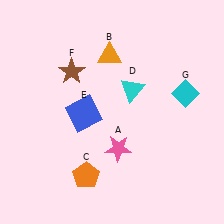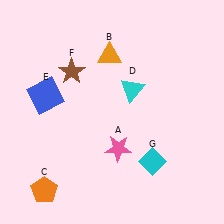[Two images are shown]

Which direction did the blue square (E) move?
The blue square (E) moved left.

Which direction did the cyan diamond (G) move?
The cyan diamond (G) moved down.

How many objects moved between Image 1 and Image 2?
3 objects moved between the two images.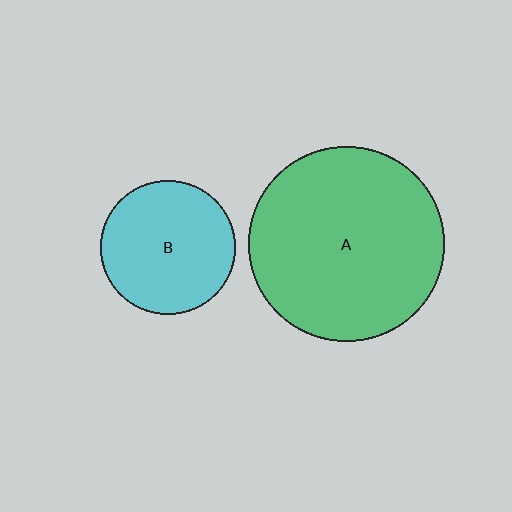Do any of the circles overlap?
No, none of the circles overlap.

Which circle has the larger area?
Circle A (green).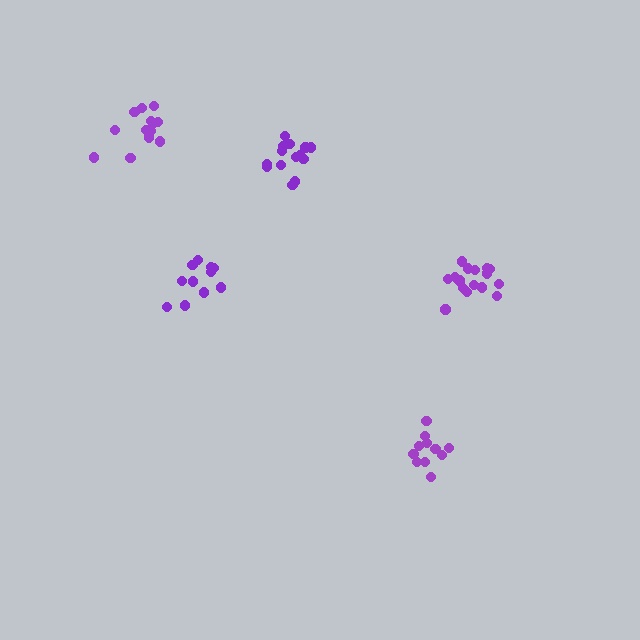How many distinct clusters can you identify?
There are 5 distinct clusters.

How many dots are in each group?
Group 1: 11 dots, Group 2: 11 dots, Group 3: 14 dots, Group 4: 16 dots, Group 5: 13 dots (65 total).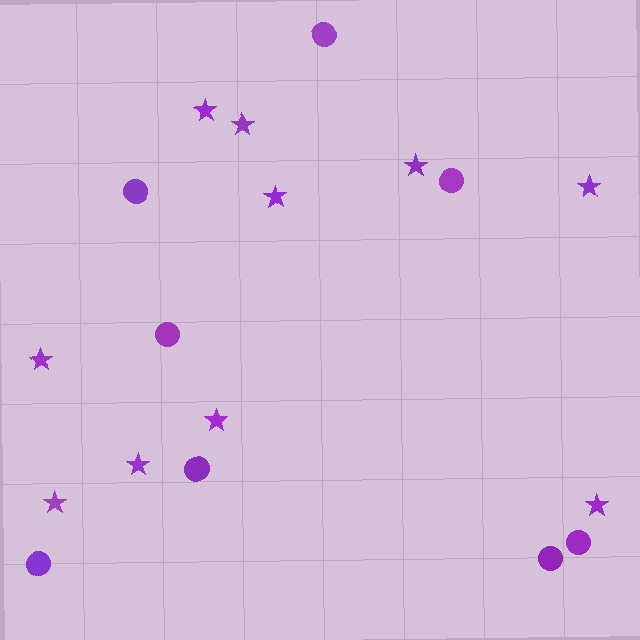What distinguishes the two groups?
There are 2 groups: one group of stars (10) and one group of circles (8).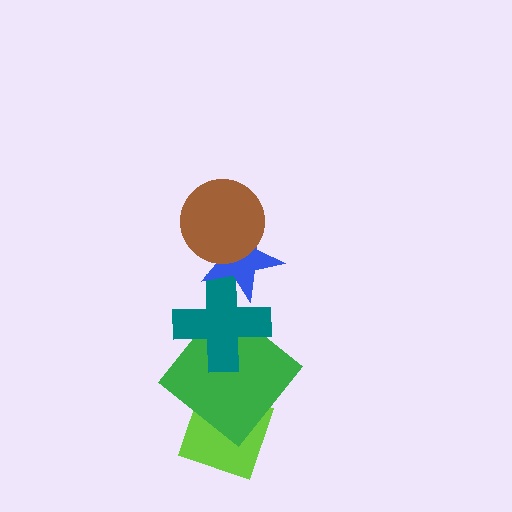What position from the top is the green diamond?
The green diamond is 4th from the top.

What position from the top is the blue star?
The blue star is 2nd from the top.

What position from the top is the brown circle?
The brown circle is 1st from the top.